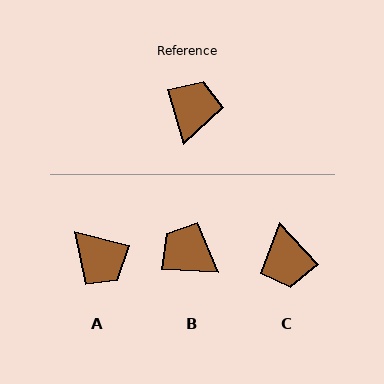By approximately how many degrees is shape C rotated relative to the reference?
Approximately 153 degrees clockwise.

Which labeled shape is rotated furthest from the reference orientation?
C, about 153 degrees away.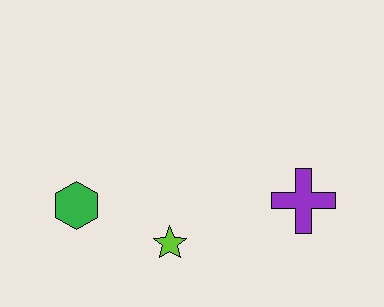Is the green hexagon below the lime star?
No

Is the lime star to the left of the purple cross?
Yes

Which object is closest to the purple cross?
The lime star is closest to the purple cross.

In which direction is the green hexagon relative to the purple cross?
The green hexagon is to the left of the purple cross.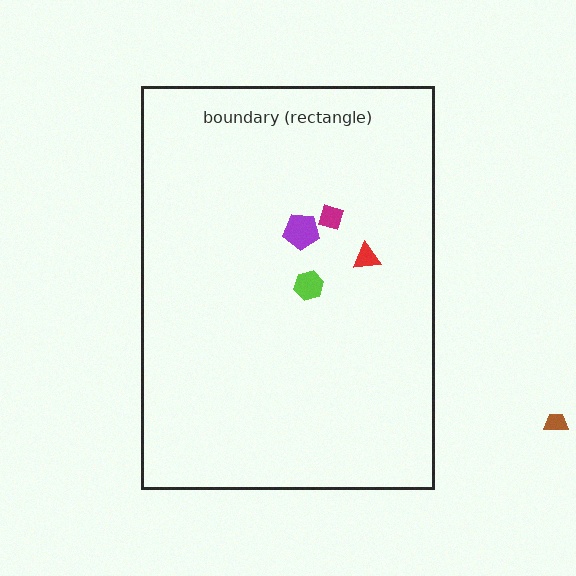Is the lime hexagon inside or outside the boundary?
Inside.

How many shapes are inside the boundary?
4 inside, 1 outside.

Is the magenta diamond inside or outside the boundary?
Inside.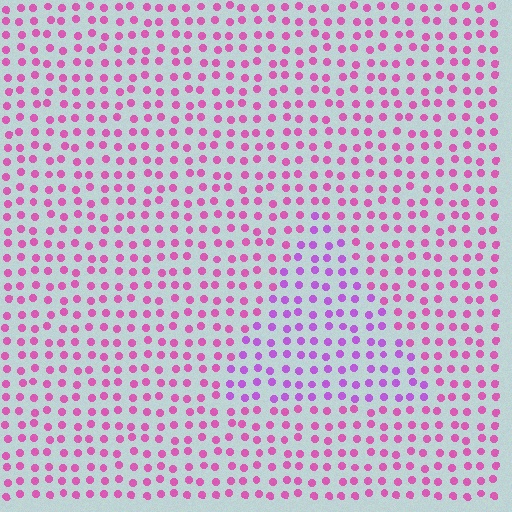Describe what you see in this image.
The image is filled with small pink elements in a uniform arrangement. A triangle-shaped region is visible where the elements are tinted to a slightly different hue, forming a subtle color boundary.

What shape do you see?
I see a triangle.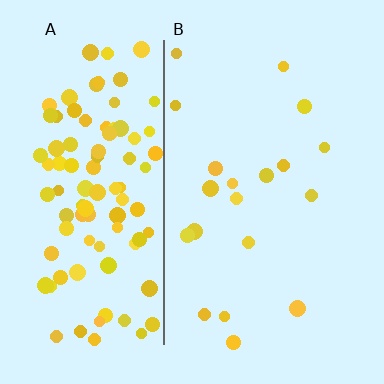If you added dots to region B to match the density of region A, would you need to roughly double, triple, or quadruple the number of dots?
Approximately quadruple.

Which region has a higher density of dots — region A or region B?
A (the left).